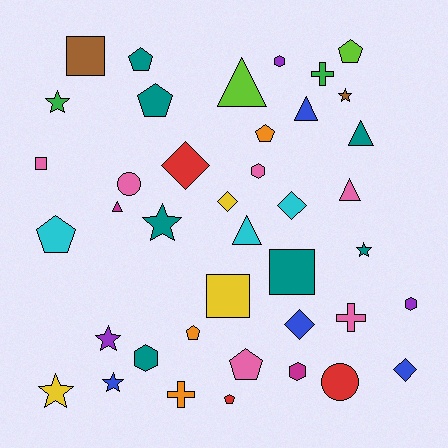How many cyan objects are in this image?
There are 3 cyan objects.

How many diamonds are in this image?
There are 5 diamonds.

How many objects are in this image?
There are 40 objects.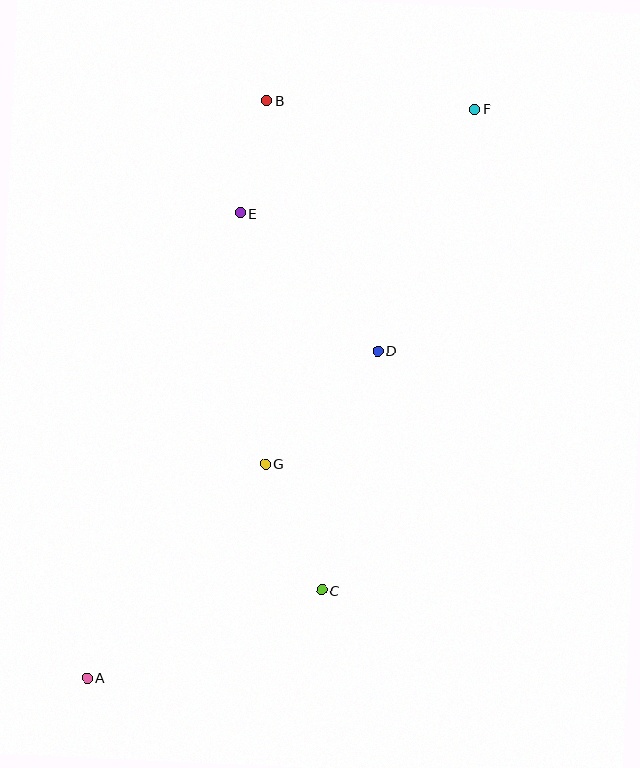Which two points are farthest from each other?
Points A and F are farthest from each other.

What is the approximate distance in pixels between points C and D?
The distance between C and D is approximately 246 pixels.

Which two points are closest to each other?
Points B and E are closest to each other.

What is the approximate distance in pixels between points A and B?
The distance between A and B is approximately 604 pixels.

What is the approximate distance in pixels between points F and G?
The distance between F and G is approximately 412 pixels.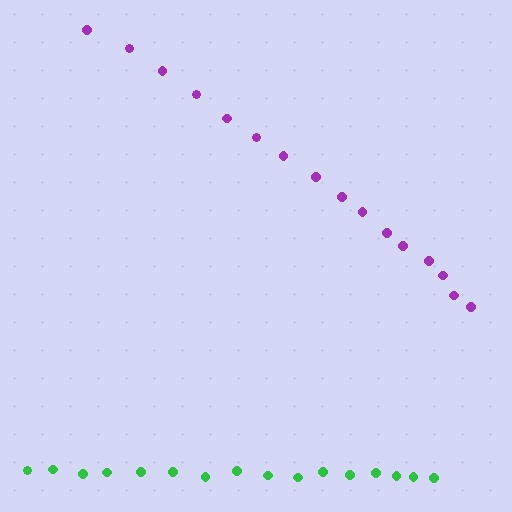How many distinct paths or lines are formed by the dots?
There are 2 distinct paths.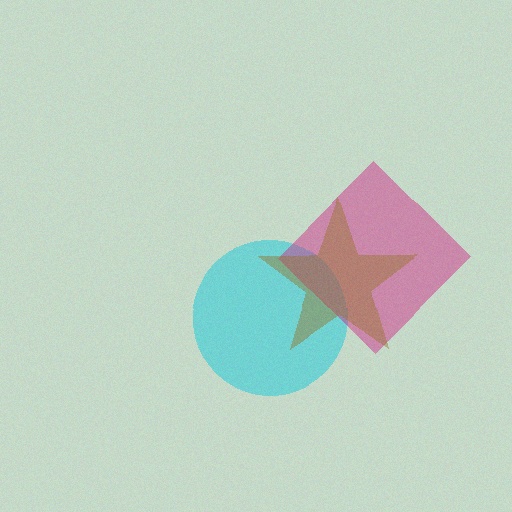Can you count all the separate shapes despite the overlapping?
Yes, there are 3 separate shapes.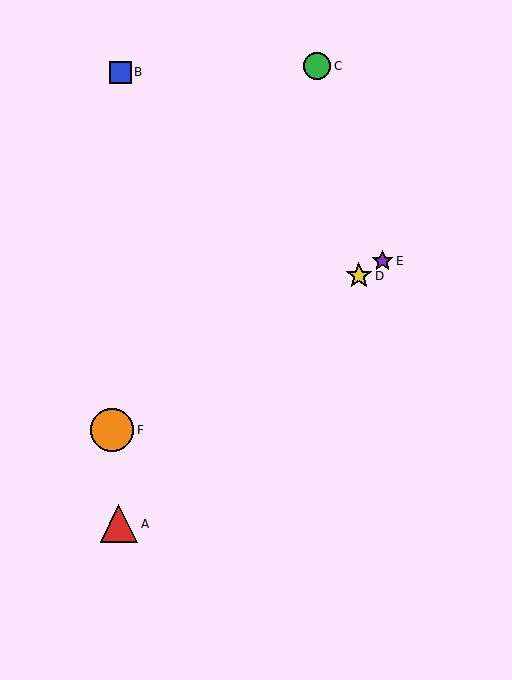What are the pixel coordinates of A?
Object A is at (119, 524).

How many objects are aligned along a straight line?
3 objects (D, E, F) are aligned along a straight line.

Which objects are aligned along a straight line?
Objects D, E, F are aligned along a straight line.